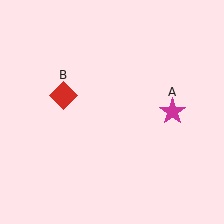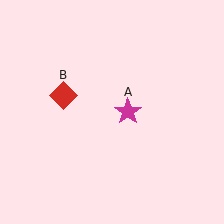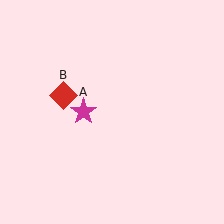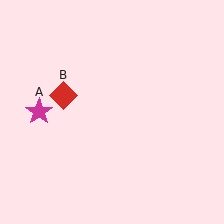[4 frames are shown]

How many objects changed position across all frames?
1 object changed position: magenta star (object A).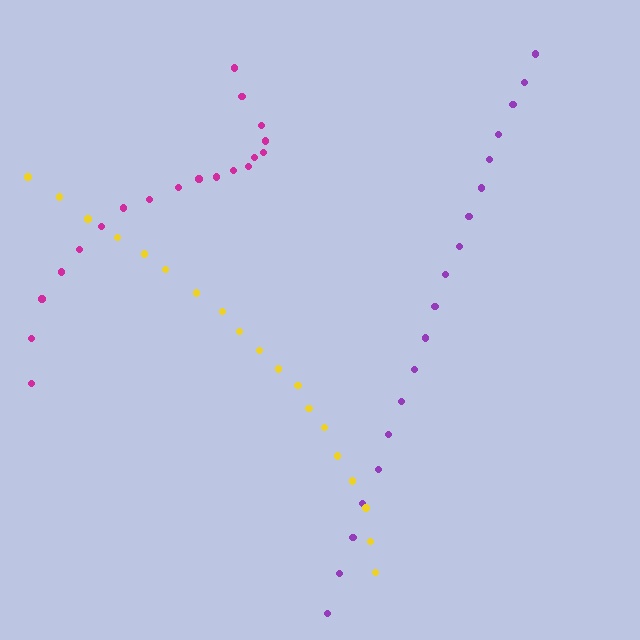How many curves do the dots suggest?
There are 3 distinct paths.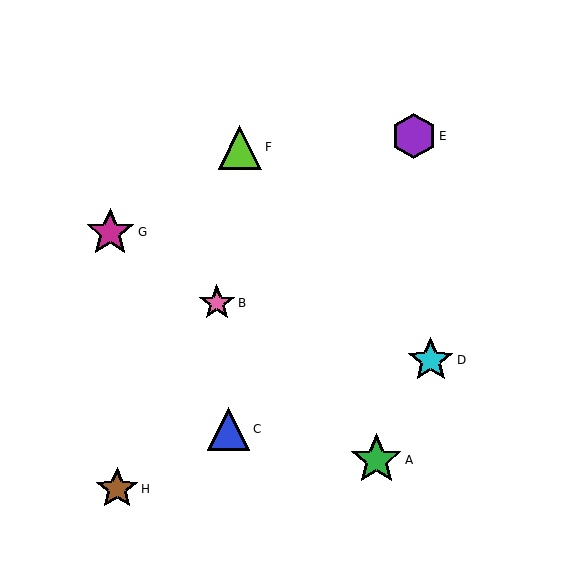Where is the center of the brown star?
The center of the brown star is at (117, 489).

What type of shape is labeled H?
Shape H is a brown star.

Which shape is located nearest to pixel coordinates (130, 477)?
The brown star (labeled H) at (117, 489) is nearest to that location.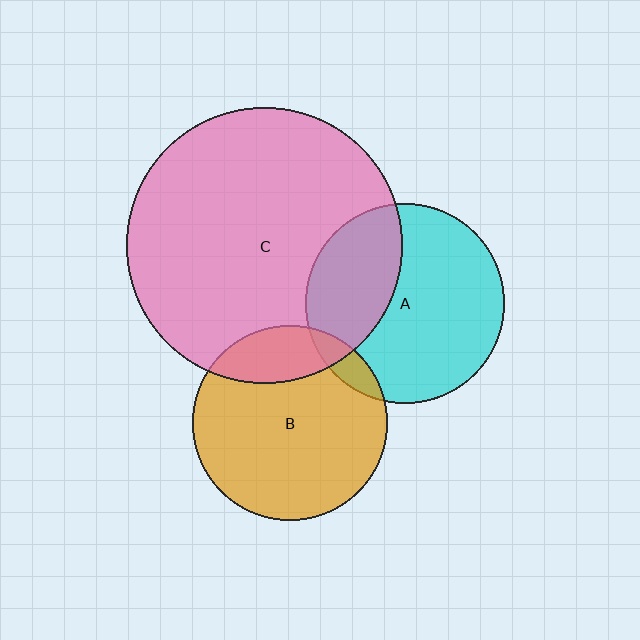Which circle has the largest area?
Circle C (pink).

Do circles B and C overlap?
Yes.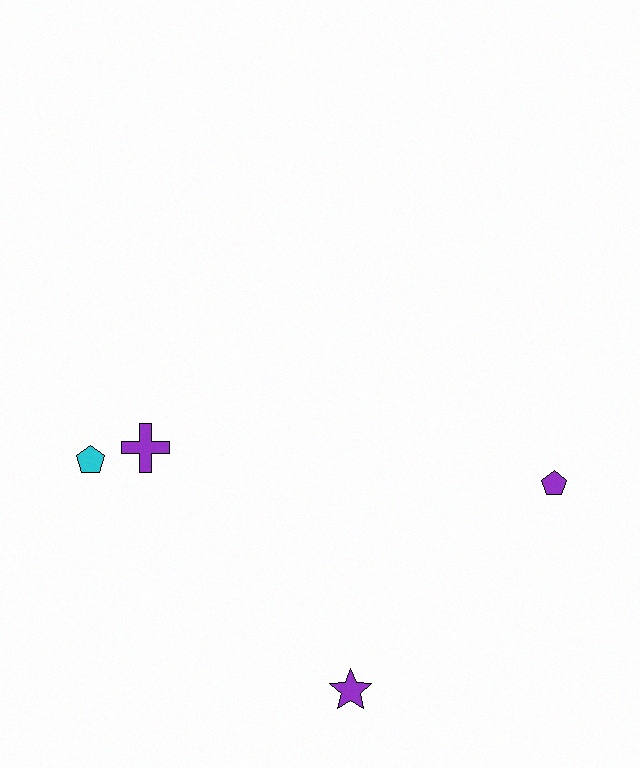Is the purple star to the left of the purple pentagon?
Yes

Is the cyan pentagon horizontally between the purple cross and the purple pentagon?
No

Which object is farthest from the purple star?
The cyan pentagon is farthest from the purple star.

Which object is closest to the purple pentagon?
The purple star is closest to the purple pentagon.